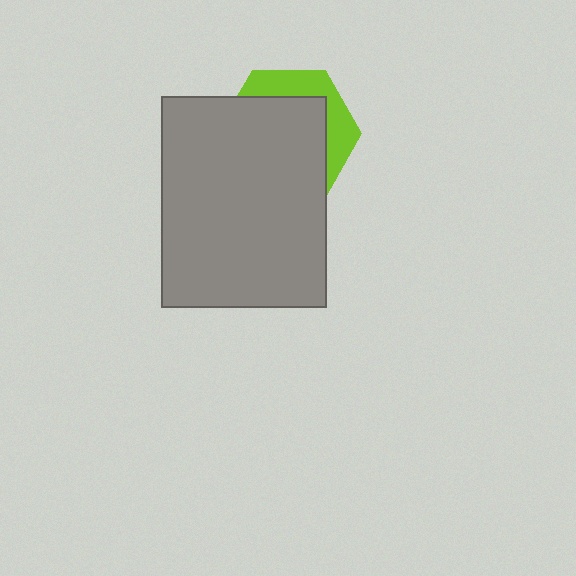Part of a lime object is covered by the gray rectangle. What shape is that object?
It is a hexagon.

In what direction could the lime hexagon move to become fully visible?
The lime hexagon could move toward the upper-right. That would shift it out from behind the gray rectangle entirely.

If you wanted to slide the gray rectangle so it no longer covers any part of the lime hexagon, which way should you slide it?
Slide it toward the lower-left — that is the most direct way to separate the two shapes.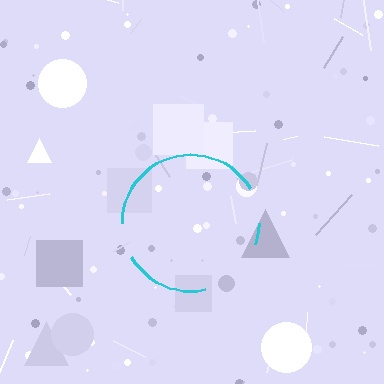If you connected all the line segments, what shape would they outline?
They would outline a circle.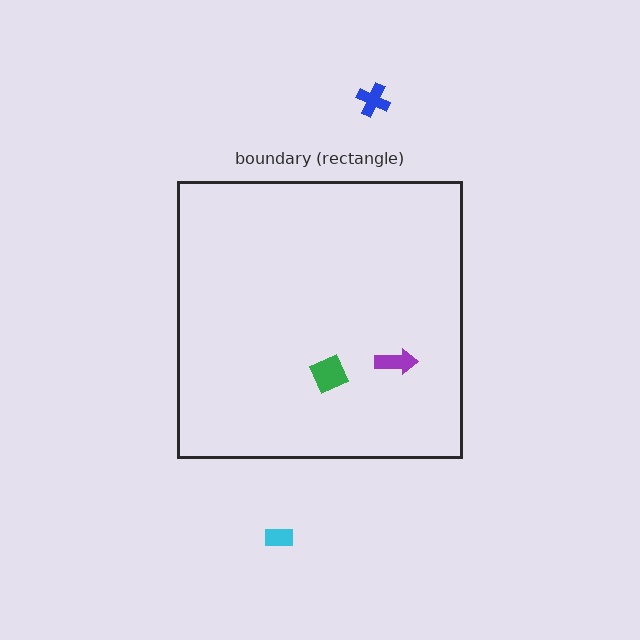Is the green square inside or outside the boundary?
Inside.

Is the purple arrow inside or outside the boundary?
Inside.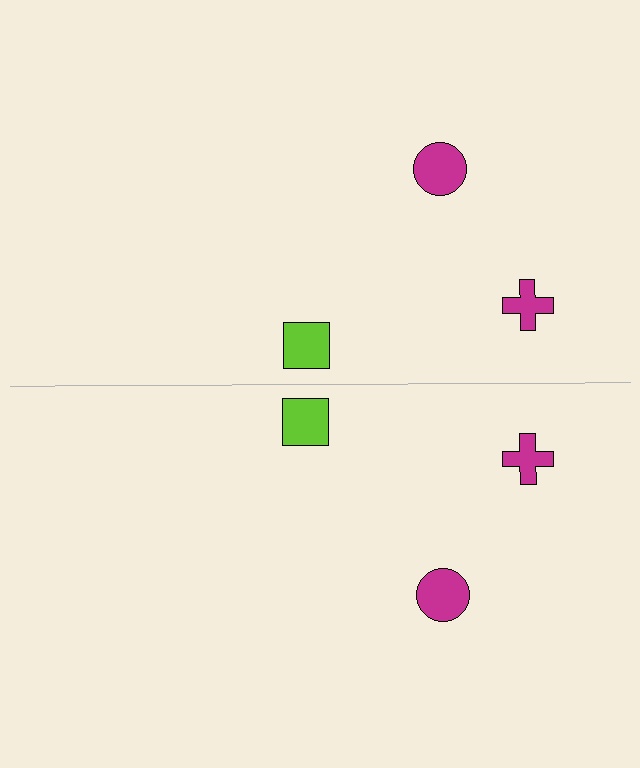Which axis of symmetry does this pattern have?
The pattern has a horizontal axis of symmetry running through the center of the image.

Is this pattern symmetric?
Yes, this pattern has bilateral (reflection) symmetry.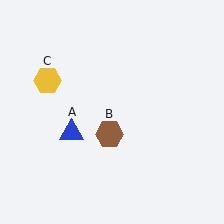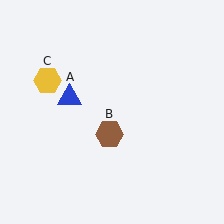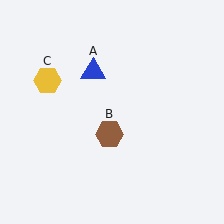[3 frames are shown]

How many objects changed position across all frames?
1 object changed position: blue triangle (object A).